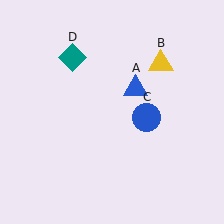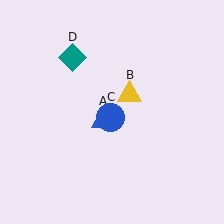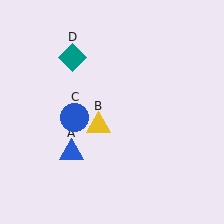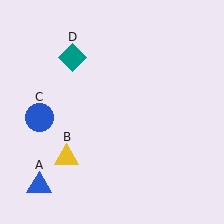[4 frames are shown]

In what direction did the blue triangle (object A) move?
The blue triangle (object A) moved down and to the left.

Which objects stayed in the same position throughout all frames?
Teal diamond (object D) remained stationary.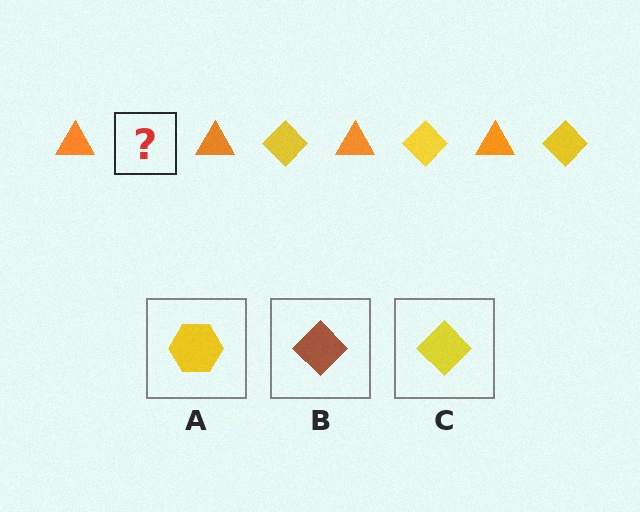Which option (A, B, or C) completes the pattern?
C.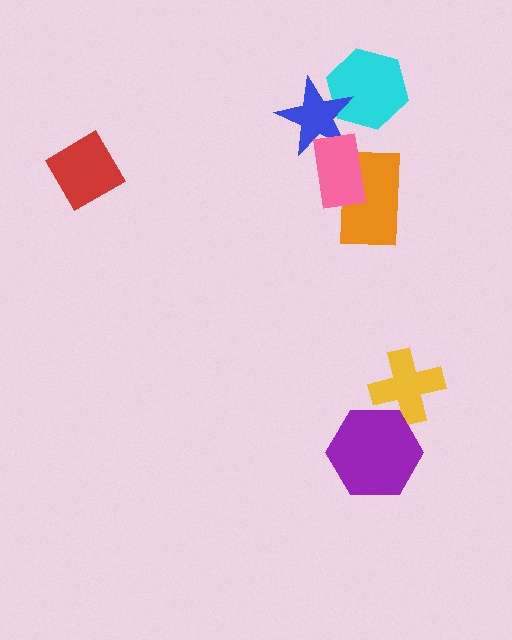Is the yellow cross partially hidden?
Yes, it is partially covered by another shape.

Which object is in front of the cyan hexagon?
The blue star is in front of the cyan hexagon.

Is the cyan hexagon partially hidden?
Yes, it is partially covered by another shape.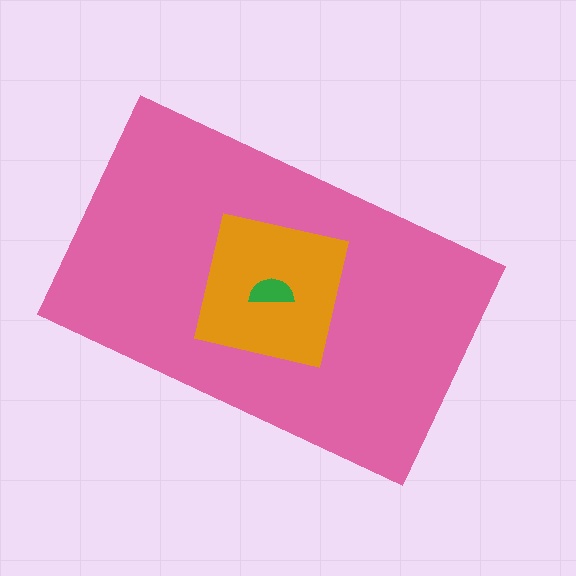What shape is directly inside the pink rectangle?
The orange square.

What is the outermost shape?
The pink rectangle.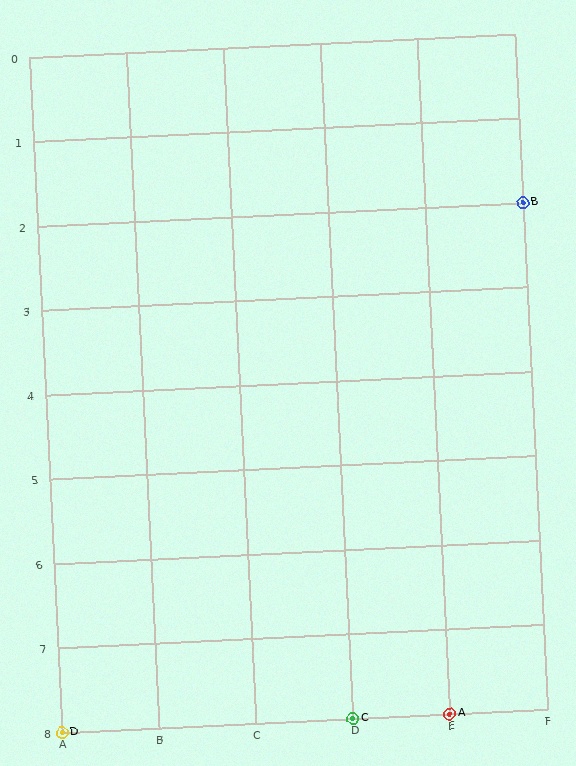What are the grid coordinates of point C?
Point C is at grid coordinates (D, 8).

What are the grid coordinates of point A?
Point A is at grid coordinates (E, 8).